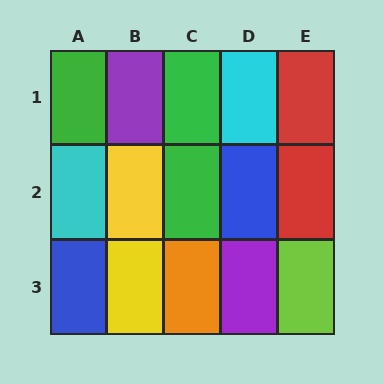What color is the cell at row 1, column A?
Green.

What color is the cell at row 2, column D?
Blue.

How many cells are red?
2 cells are red.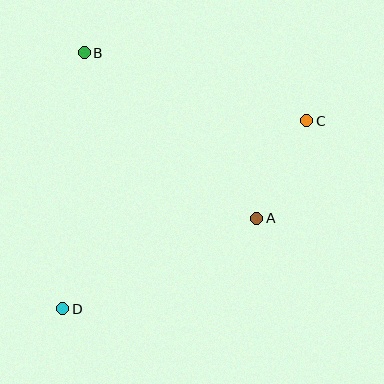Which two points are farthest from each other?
Points C and D are farthest from each other.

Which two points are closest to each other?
Points A and C are closest to each other.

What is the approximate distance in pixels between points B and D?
The distance between B and D is approximately 257 pixels.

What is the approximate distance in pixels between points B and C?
The distance between B and C is approximately 233 pixels.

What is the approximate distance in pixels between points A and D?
The distance between A and D is approximately 214 pixels.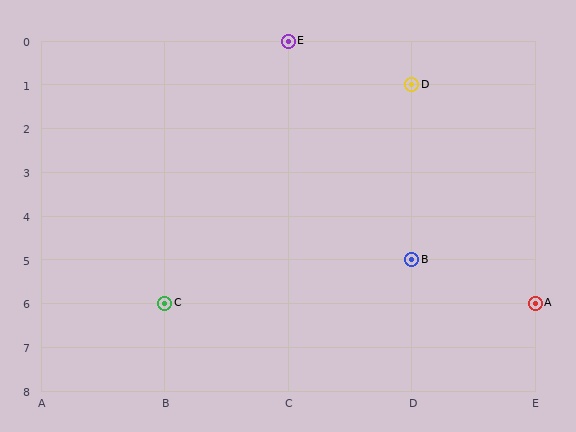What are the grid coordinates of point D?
Point D is at grid coordinates (D, 1).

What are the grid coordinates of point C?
Point C is at grid coordinates (B, 6).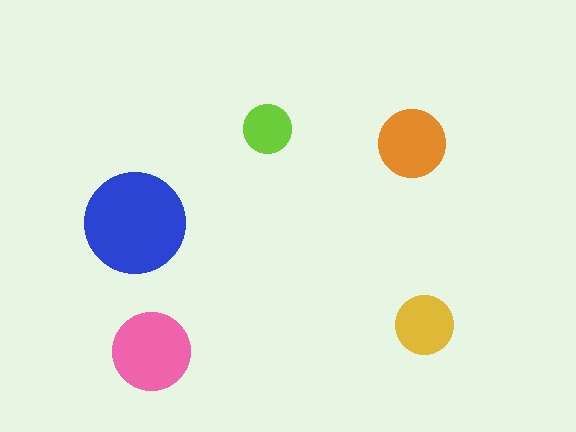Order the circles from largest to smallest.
the blue one, the pink one, the orange one, the yellow one, the lime one.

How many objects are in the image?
There are 5 objects in the image.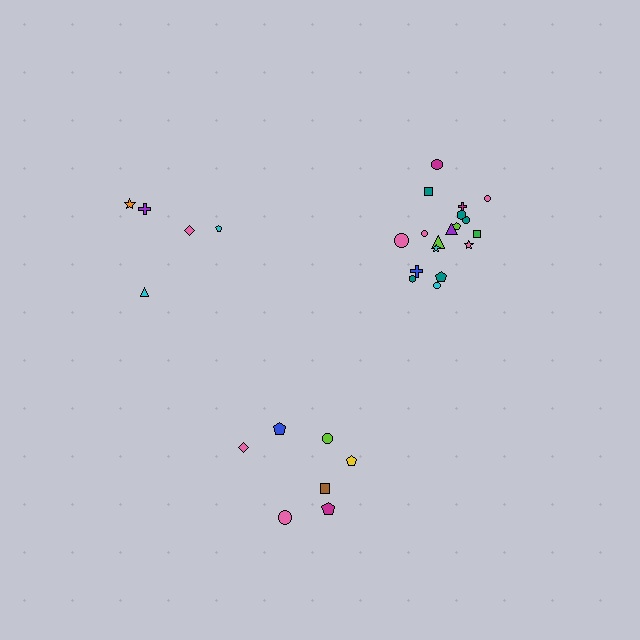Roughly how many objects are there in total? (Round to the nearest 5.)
Roughly 30 objects in total.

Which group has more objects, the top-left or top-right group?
The top-right group.